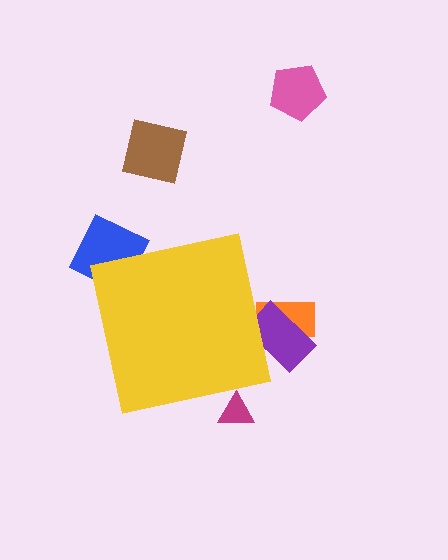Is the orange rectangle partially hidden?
Yes, the orange rectangle is partially hidden behind the yellow square.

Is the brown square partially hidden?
No, the brown square is fully visible.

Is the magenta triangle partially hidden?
Yes, the magenta triangle is partially hidden behind the yellow square.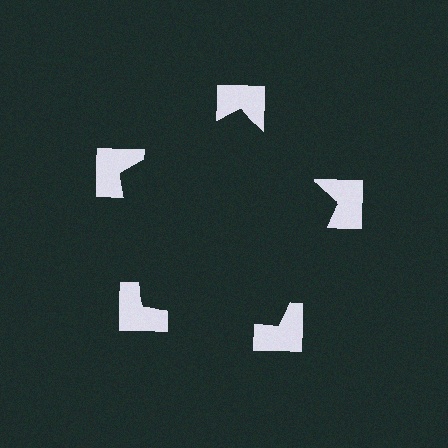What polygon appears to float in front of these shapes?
An illusory pentagon — its edges are inferred from the aligned wedge cuts in the notched squares, not physically drawn.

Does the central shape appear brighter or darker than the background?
It typically appears slightly darker than the background, even though no actual brightness change is drawn.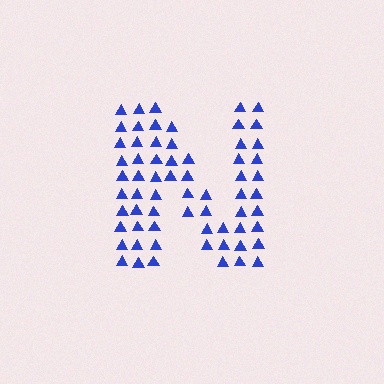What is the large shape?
The large shape is the letter N.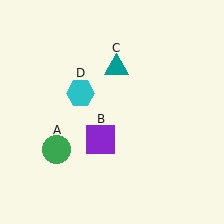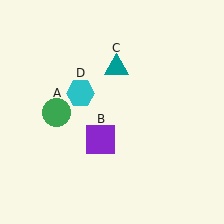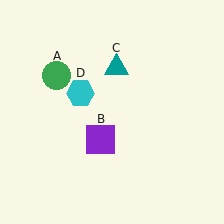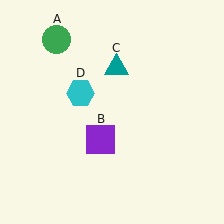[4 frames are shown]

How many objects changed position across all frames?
1 object changed position: green circle (object A).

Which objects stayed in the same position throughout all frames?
Purple square (object B) and teal triangle (object C) and cyan hexagon (object D) remained stationary.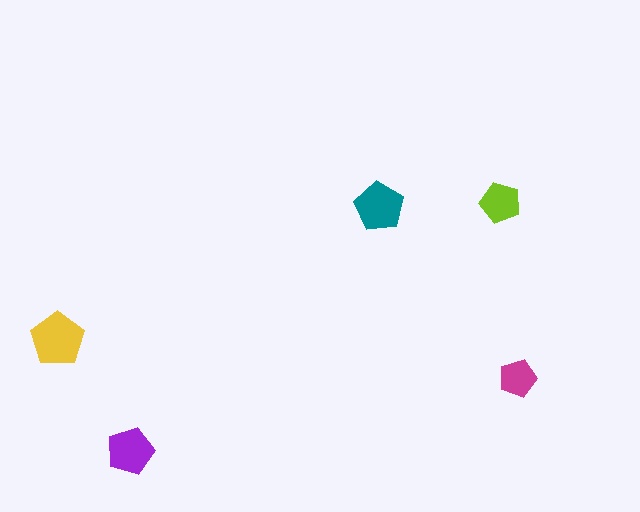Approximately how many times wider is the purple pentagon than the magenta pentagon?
About 1.5 times wider.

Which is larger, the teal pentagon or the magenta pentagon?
The teal one.